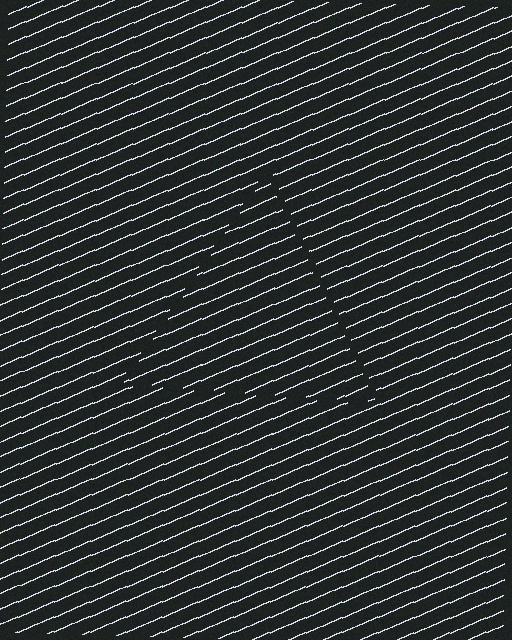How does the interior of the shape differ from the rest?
The interior of the shape contains the same grating, shifted by half a period — the contour is defined by the phase discontinuity where line-ends from the inner and outer gratings abut.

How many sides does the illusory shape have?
3 sides — the line-ends trace a triangle.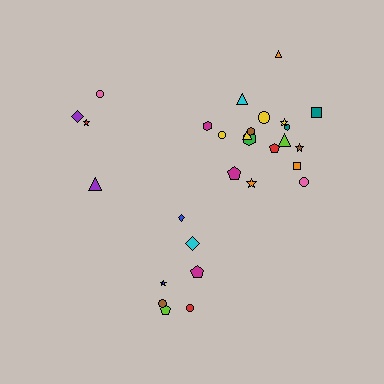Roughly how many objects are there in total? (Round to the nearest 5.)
Roughly 30 objects in total.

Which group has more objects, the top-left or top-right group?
The top-right group.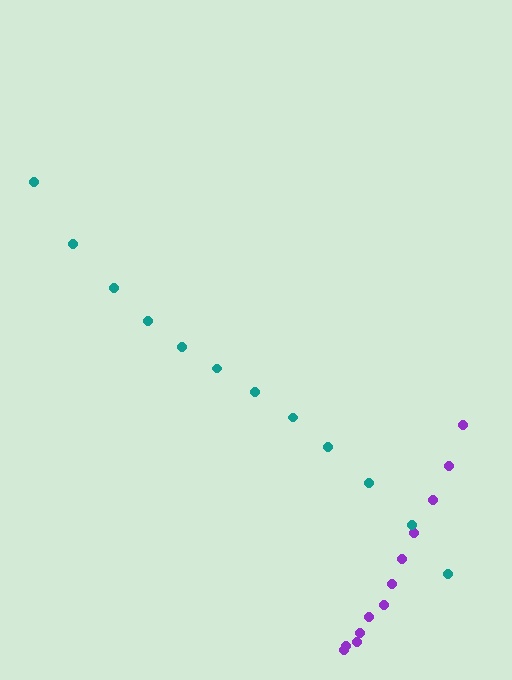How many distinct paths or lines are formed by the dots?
There are 2 distinct paths.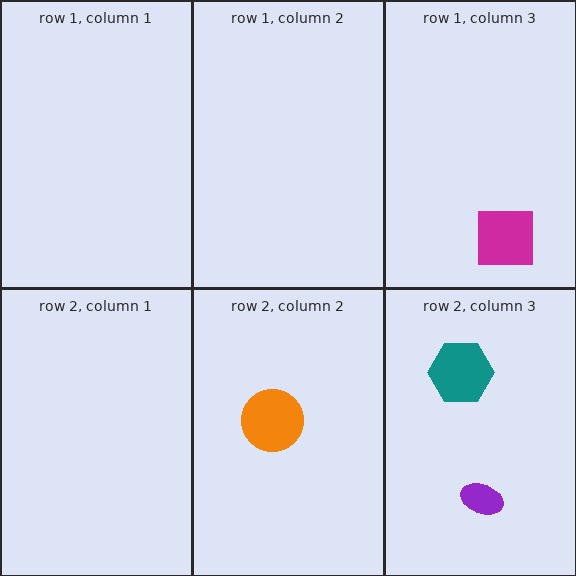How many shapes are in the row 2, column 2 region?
1.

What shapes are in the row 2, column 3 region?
The teal hexagon, the purple ellipse.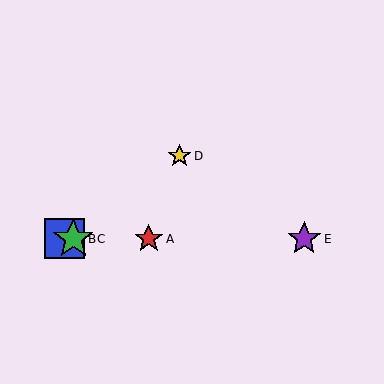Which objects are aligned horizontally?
Objects A, B, C, E are aligned horizontally.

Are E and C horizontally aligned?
Yes, both are at y≈239.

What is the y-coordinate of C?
Object C is at y≈239.